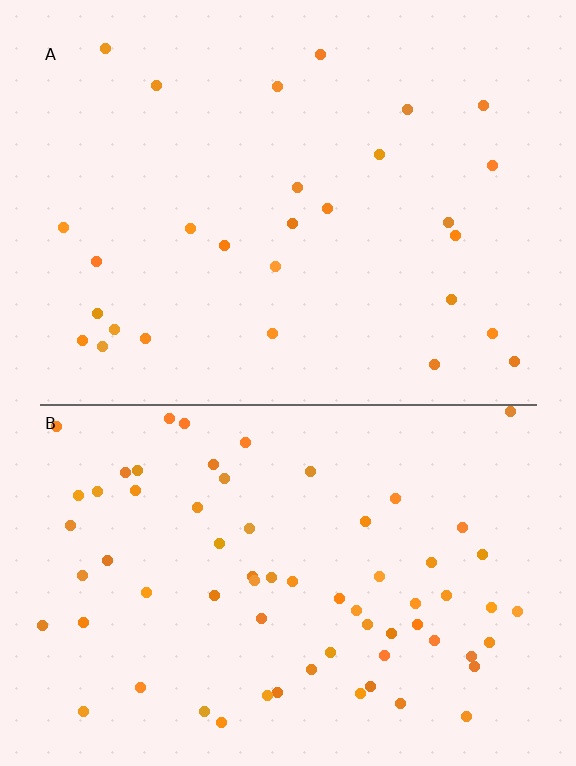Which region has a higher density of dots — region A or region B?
B (the bottom).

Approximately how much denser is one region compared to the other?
Approximately 2.4× — region B over region A.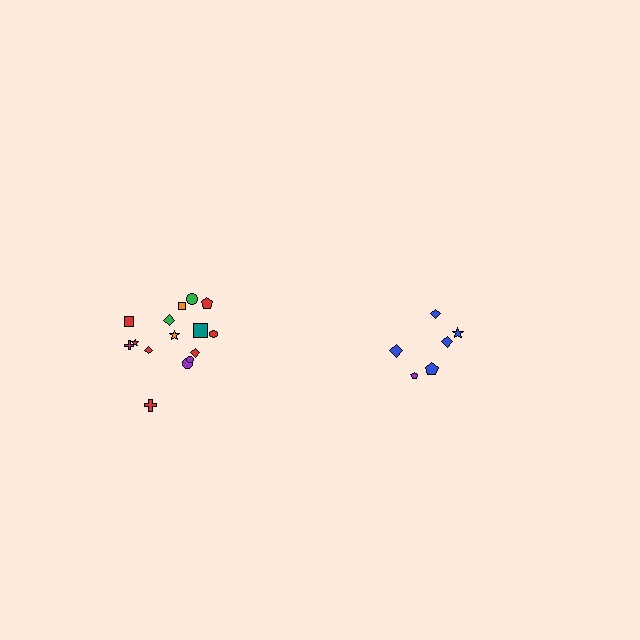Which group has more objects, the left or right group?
The left group.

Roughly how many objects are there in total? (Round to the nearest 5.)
Roughly 20 objects in total.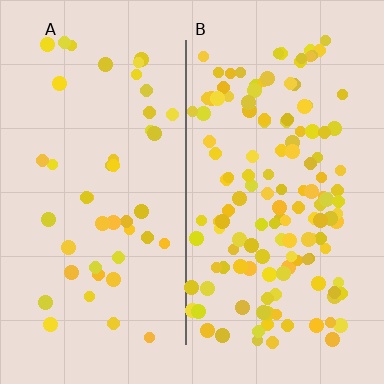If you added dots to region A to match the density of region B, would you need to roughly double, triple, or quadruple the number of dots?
Approximately triple.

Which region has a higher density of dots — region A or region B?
B (the right).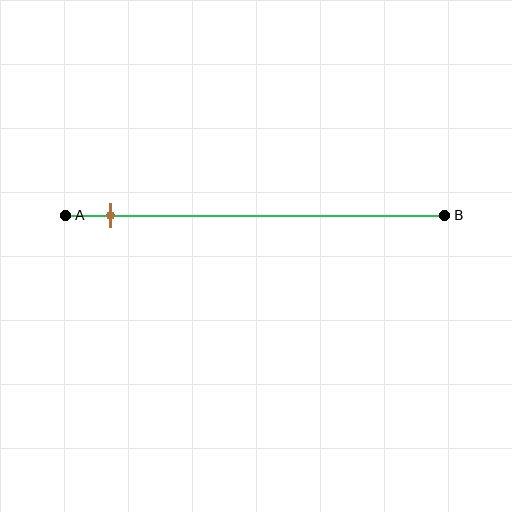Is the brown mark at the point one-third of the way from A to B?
No, the mark is at about 10% from A, not at the 33% one-third point.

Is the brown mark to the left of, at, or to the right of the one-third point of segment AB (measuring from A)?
The brown mark is to the left of the one-third point of segment AB.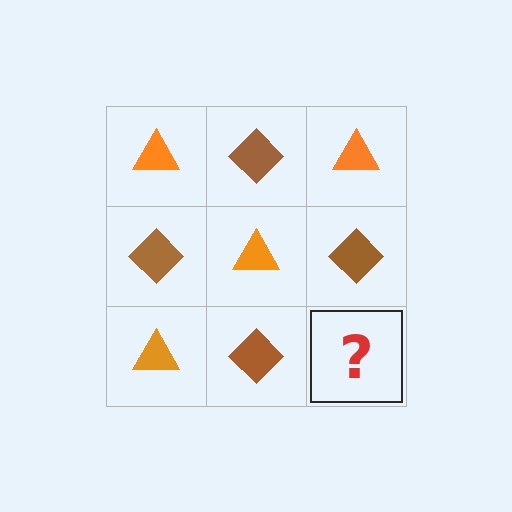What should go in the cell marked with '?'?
The missing cell should contain an orange triangle.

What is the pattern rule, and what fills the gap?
The rule is that it alternates orange triangle and brown diamond in a checkerboard pattern. The gap should be filled with an orange triangle.